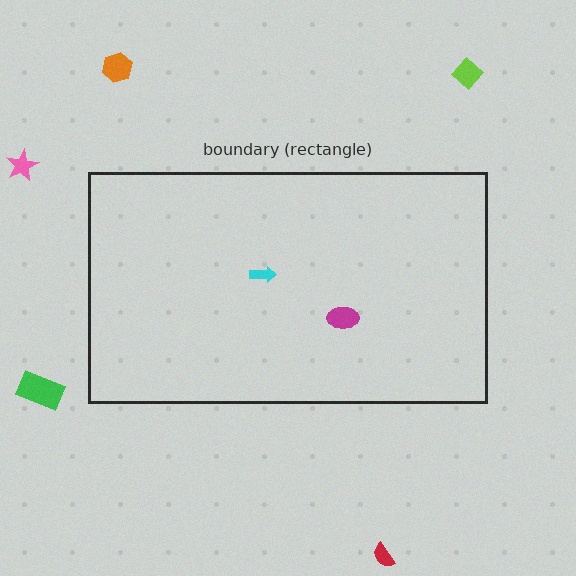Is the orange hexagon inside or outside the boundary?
Outside.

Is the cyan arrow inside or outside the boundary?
Inside.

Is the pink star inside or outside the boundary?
Outside.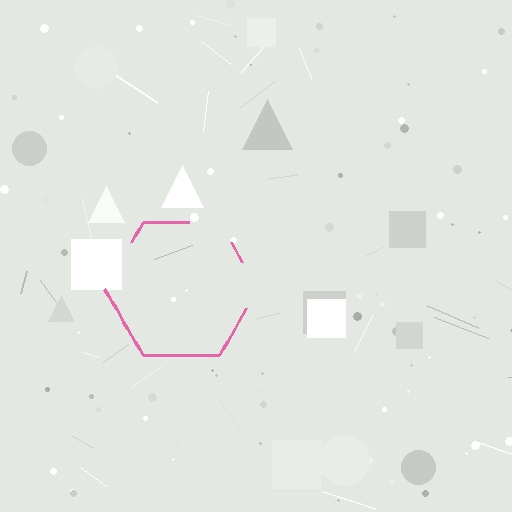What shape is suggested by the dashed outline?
The dashed outline suggests a hexagon.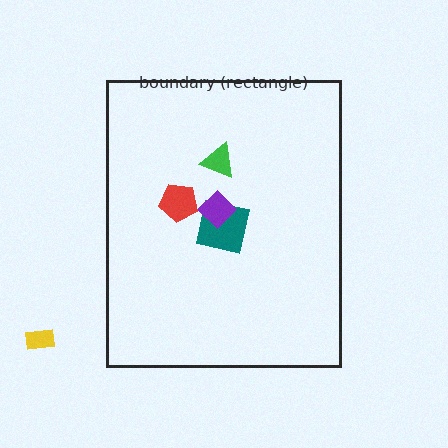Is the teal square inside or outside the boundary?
Inside.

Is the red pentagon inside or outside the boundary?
Inside.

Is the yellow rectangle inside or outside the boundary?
Outside.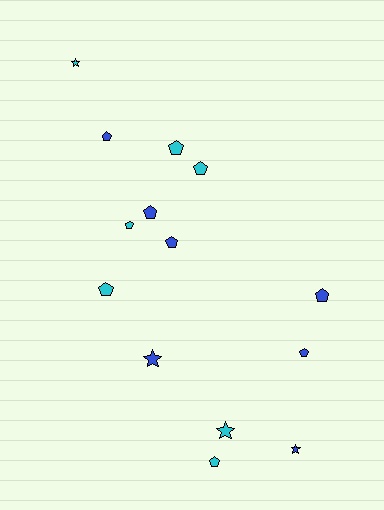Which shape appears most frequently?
Pentagon, with 10 objects.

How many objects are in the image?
There are 14 objects.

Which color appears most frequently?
Blue, with 7 objects.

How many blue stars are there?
There are 2 blue stars.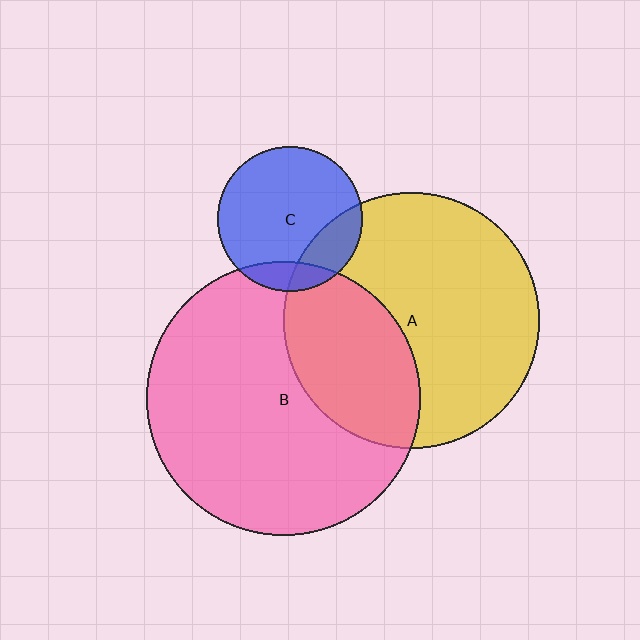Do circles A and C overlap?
Yes.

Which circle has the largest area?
Circle B (pink).